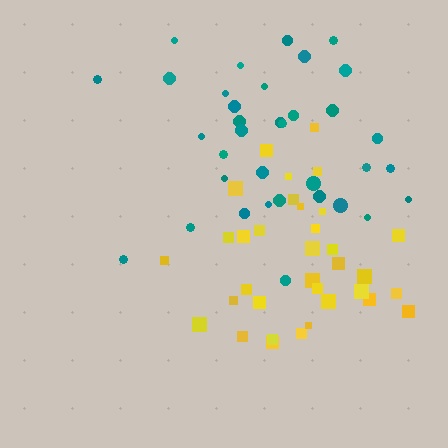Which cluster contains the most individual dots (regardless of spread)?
Teal (35).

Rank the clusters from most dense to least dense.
yellow, teal.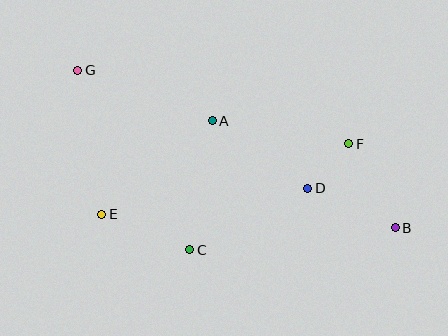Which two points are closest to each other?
Points D and F are closest to each other.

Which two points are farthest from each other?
Points B and G are farthest from each other.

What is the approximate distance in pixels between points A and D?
The distance between A and D is approximately 117 pixels.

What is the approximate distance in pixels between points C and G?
The distance between C and G is approximately 212 pixels.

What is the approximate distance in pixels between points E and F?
The distance between E and F is approximately 257 pixels.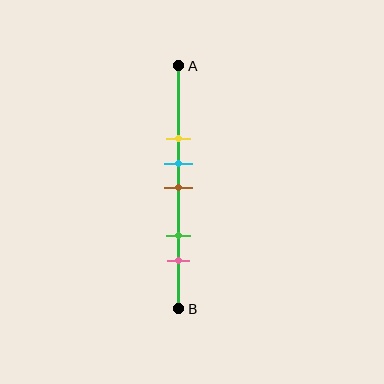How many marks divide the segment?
There are 5 marks dividing the segment.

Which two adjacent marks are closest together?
The cyan and brown marks are the closest adjacent pair.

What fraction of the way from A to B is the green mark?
The green mark is approximately 70% (0.7) of the way from A to B.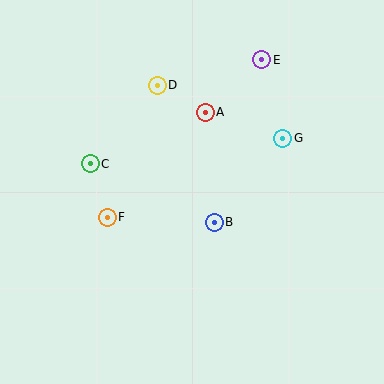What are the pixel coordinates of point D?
Point D is at (157, 85).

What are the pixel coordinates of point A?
Point A is at (205, 112).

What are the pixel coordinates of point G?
Point G is at (283, 138).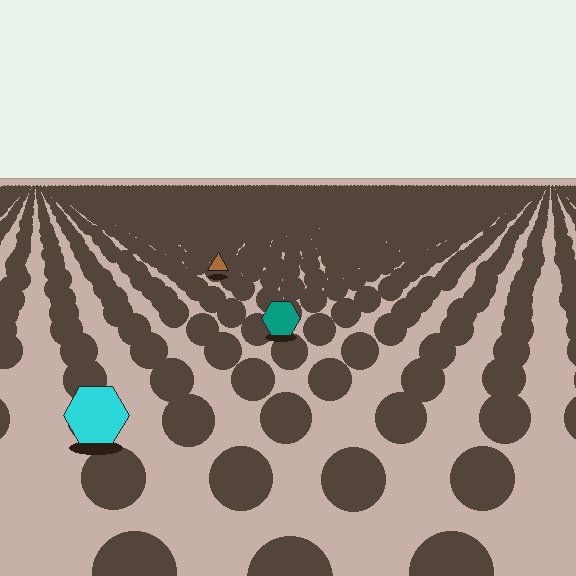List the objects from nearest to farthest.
From nearest to farthest: the cyan hexagon, the teal hexagon, the brown triangle.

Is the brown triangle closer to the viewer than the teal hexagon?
No. The teal hexagon is closer — you can tell from the texture gradient: the ground texture is coarser near it.